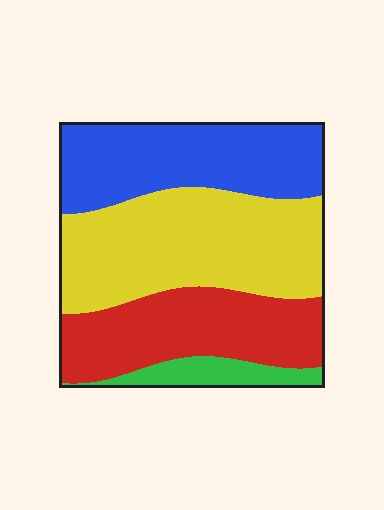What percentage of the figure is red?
Red covers around 25% of the figure.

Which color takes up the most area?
Yellow, at roughly 40%.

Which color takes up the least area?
Green, at roughly 10%.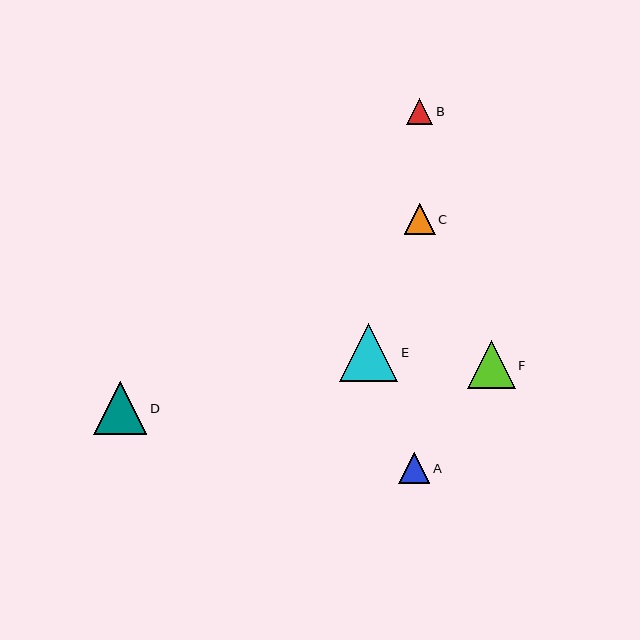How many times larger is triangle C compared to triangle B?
Triangle C is approximately 1.2 times the size of triangle B.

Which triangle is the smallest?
Triangle B is the smallest with a size of approximately 26 pixels.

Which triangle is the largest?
Triangle E is the largest with a size of approximately 58 pixels.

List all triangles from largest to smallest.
From largest to smallest: E, D, F, A, C, B.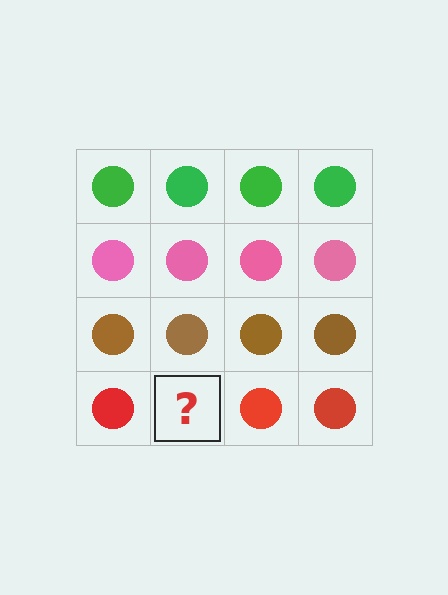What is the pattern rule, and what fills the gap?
The rule is that each row has a consistent color. The gap should be filled with a red circle.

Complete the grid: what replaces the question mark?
The question mark should be replaced with a red circle.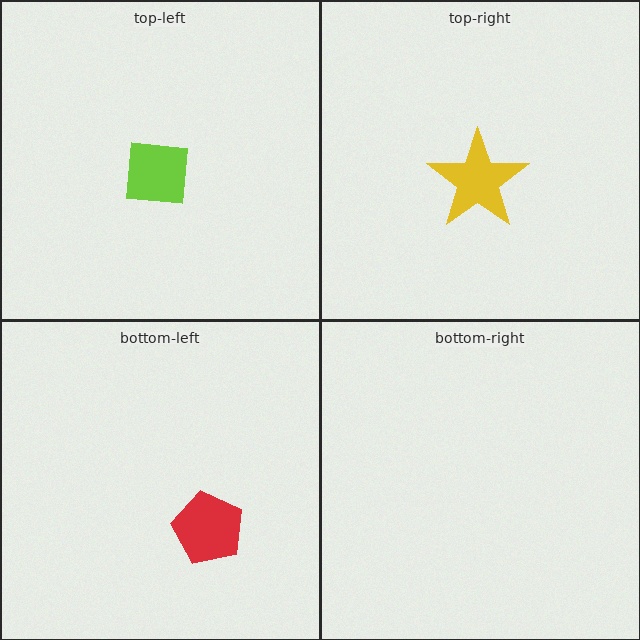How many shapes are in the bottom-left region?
1.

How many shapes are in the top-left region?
1.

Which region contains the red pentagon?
The bottom-left region.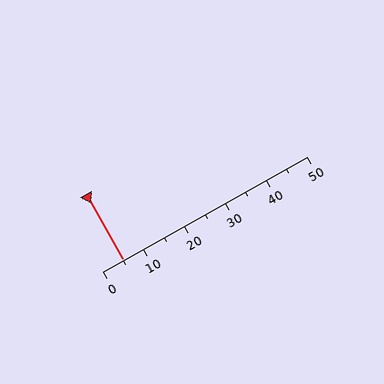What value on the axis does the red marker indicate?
The marker indicates approximately 5.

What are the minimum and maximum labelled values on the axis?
The axis runs from 0 to 50.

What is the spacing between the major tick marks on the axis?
The major ticks are spaced 10 apart.